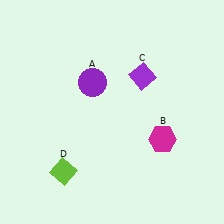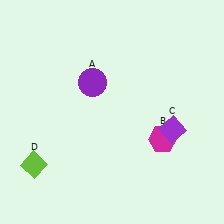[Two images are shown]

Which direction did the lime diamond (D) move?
The lime diamond (D) moved left.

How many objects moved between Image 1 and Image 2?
2 objects moved between the two images.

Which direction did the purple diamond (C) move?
The purple diamond (C) moved down.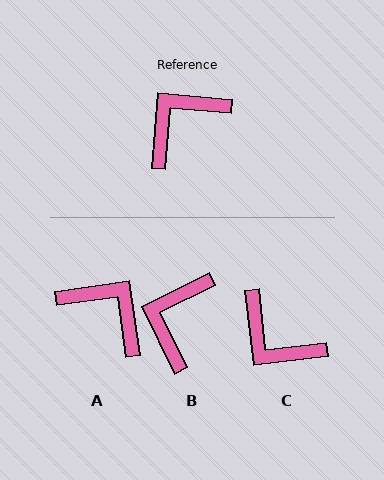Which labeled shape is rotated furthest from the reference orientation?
C, about 101 degrees away.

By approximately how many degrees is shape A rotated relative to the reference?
Approximately 77 degrees clockwise.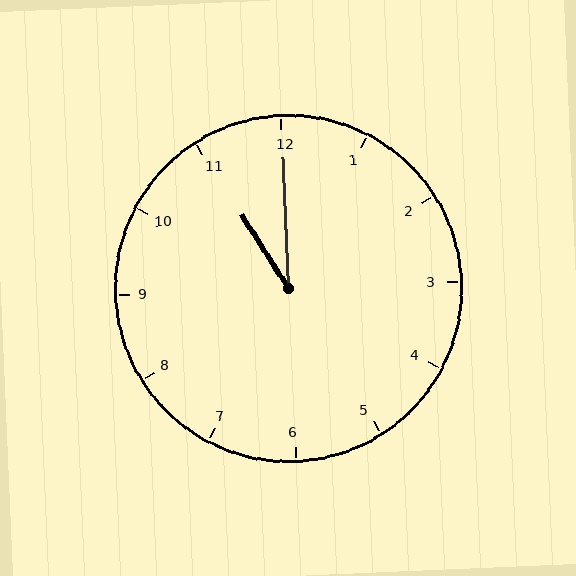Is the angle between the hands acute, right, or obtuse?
It is acute.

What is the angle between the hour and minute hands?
Approximately 30 degrees.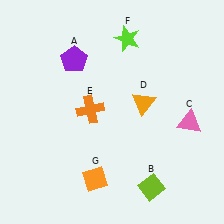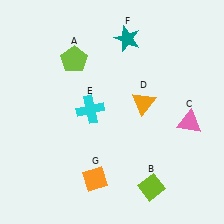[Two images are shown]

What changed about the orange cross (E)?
In Image 1, E is orange. In Image 2, it changed to cyan.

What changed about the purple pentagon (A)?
In Image 1, A is purple. In Image 2, it changed to lime.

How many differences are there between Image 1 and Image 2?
There are 3 differences between the two images.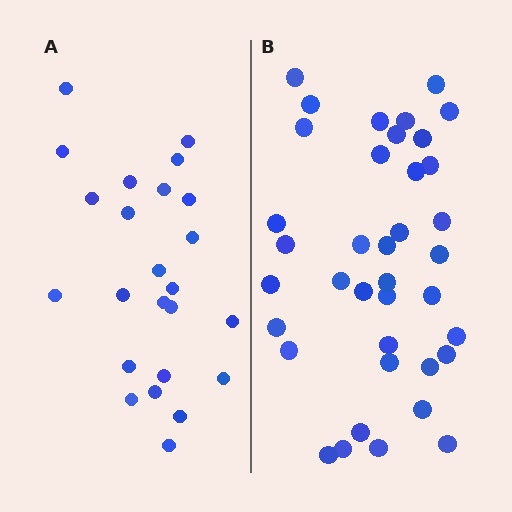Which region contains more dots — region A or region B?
Region B (the right region) has more dots.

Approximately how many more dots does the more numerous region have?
Region B has approximately 15 more dots than region A.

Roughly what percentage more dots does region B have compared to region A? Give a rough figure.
About 60% more.